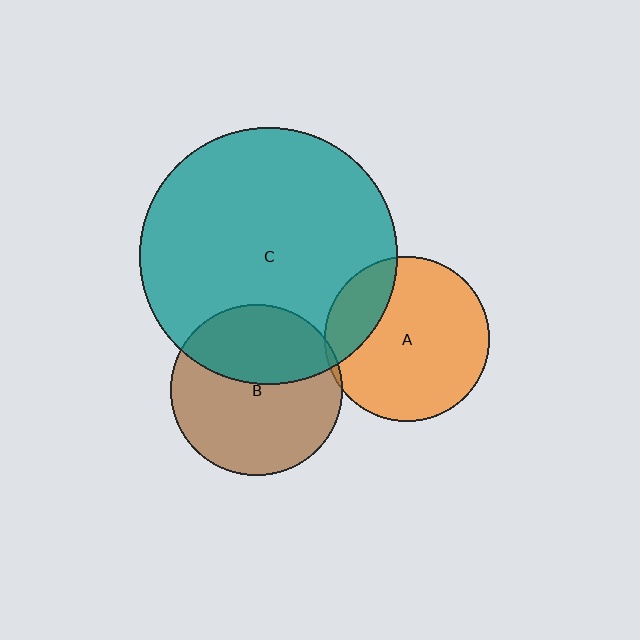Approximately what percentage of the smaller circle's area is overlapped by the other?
Approximately 5%.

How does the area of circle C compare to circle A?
Approximately 2.4 times.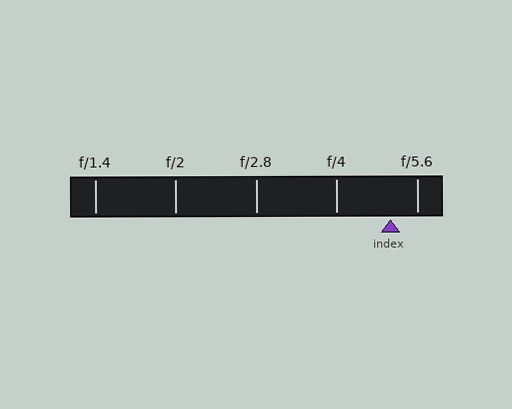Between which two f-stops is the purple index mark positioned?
The index mark is between f/4 and f/5.6.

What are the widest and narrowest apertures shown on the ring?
The widest aperture shown is f/1.4 and the narrowest is f/5.6.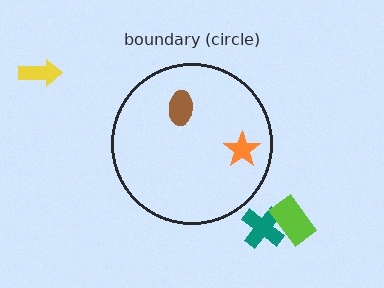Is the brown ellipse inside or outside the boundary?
Inside.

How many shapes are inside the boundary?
2 inside, 3 outside.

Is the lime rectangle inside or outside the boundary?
Outside.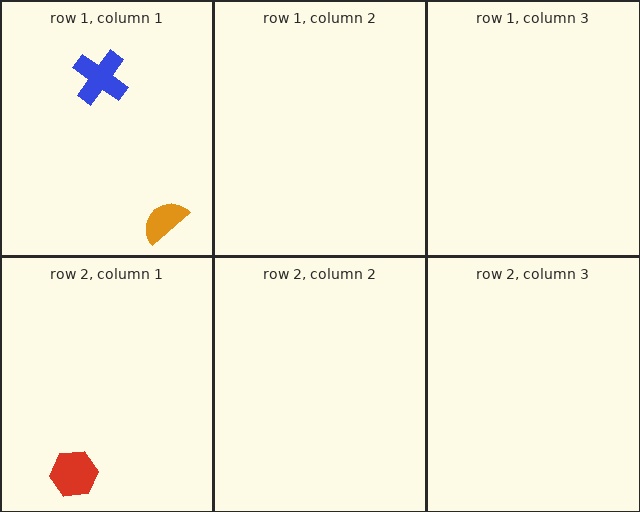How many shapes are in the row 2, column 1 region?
1.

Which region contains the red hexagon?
The row 2, column 1 region.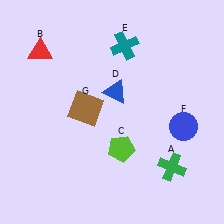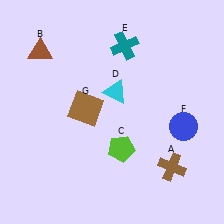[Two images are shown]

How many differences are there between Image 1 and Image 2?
There are 3 differences between the two images.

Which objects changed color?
A changed from green to brown. B changed from red to brown. D changed from blue to cyan.